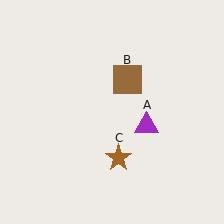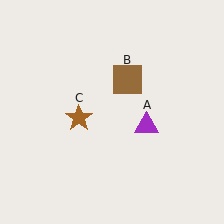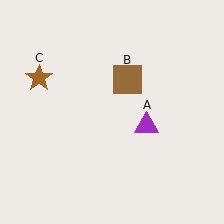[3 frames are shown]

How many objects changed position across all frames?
1 object changed position: brown star (object C).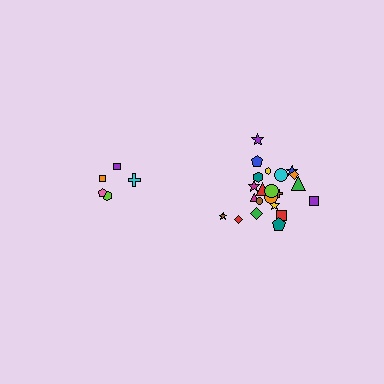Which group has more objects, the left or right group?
The right group.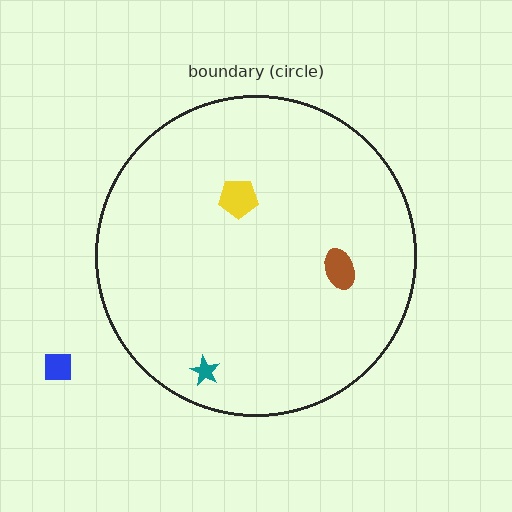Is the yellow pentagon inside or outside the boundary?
Inside.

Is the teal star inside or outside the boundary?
Inside.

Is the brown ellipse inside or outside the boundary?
Inside.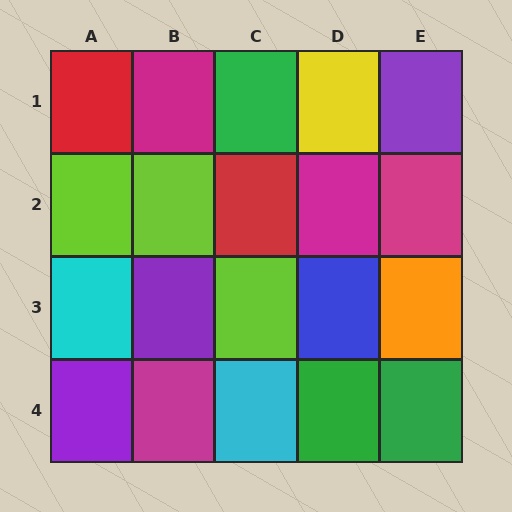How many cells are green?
3 cells are green.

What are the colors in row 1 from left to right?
Red, magenta, green, yellow, purple.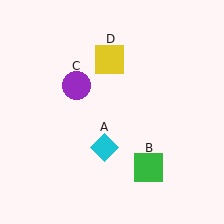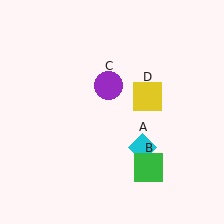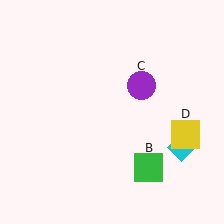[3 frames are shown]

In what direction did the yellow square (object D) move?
The yellow square (object D) moved down and to the right.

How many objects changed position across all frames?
3 objects changed position: cyan diamond (object A), purple circle (object C), yellow square (object D).